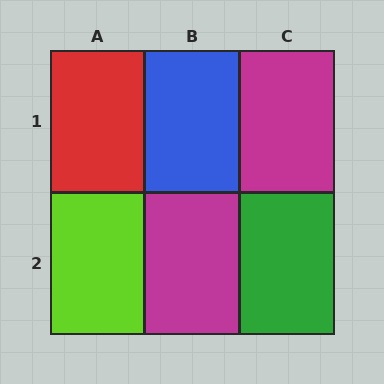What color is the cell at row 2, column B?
Magenta.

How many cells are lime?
1 cell is lime.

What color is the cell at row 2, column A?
Lime.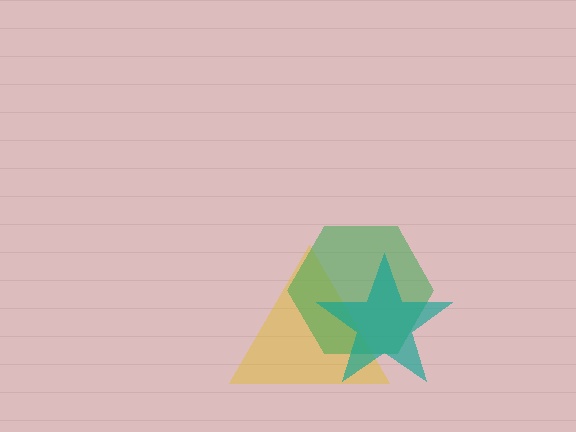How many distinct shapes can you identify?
There are 3 distinct shapes: a yellow triangle, a green hexagon, a teal star.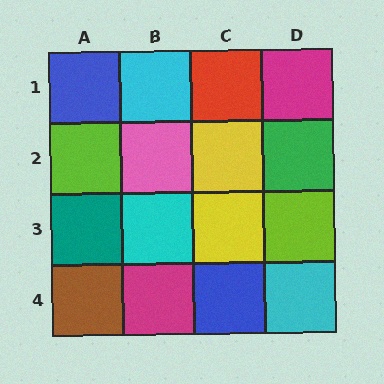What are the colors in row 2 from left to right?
Lime, pink, yellow, green.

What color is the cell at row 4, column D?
Cyan.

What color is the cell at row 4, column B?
Magenta.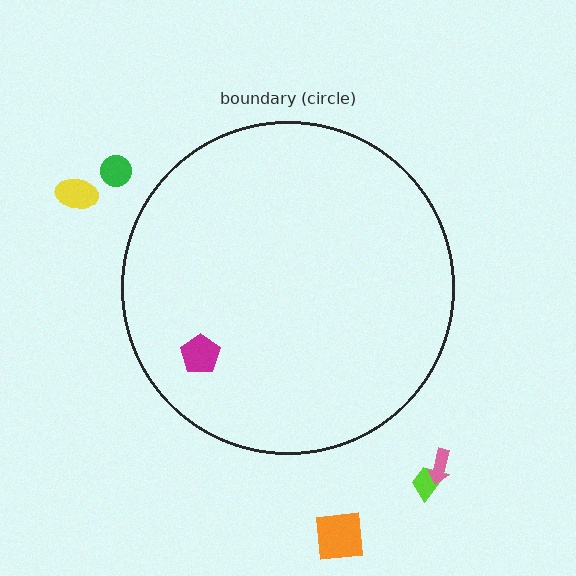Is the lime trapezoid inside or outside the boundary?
Outside.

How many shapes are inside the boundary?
1 inside, 5 outside.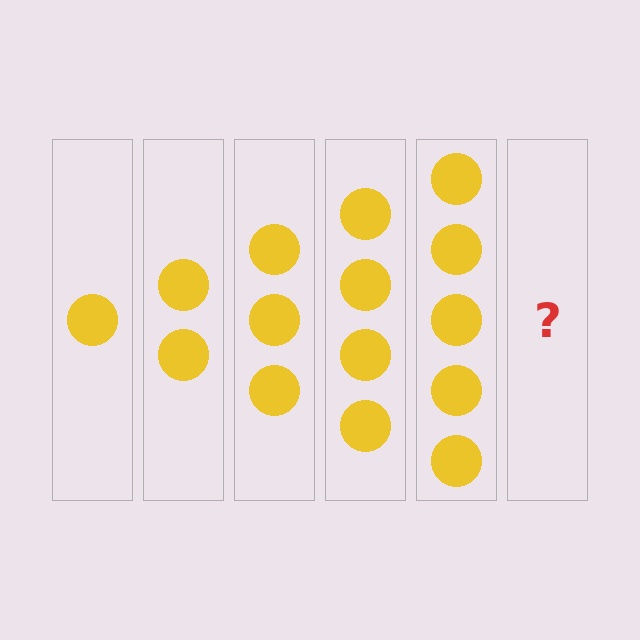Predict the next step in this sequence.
The next step is 6 circles.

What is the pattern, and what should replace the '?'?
The pattern is that each step adds one more circle. The '?' should be 6 circles.